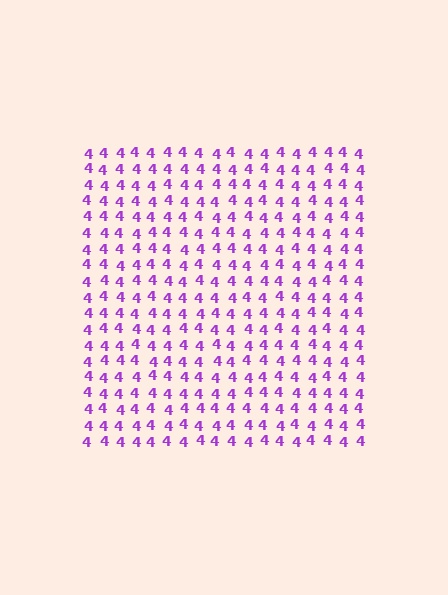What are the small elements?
The small elements are digit 4's.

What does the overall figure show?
The overall figure shows a square.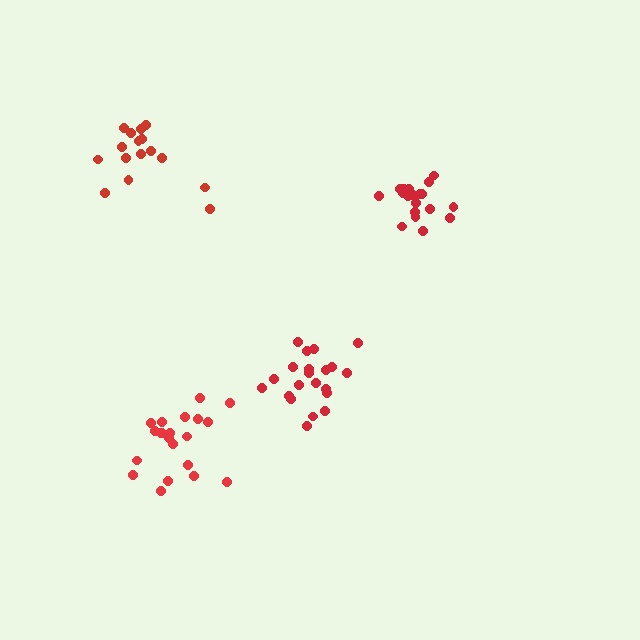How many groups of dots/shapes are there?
There are 4 groups.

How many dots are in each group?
Group 1: 21 dots, Group 2: 21 dots, Group 3: 21 dots, Group 4: 16 dots (79 total).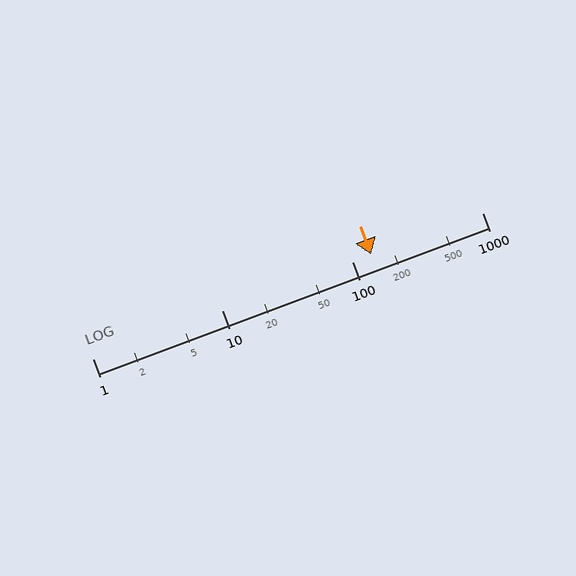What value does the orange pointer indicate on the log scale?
The pointer indicates approximately 140.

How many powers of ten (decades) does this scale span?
The scale spans 3 decades, from 1 to 1000.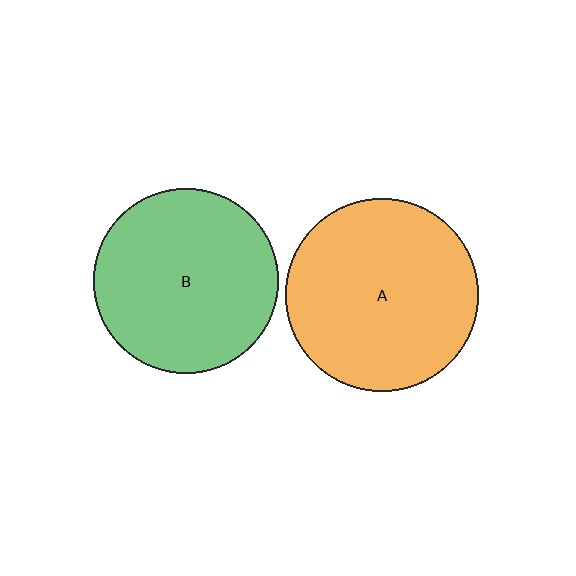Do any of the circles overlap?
No, none of the circles overlap.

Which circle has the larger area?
Circle A (orange).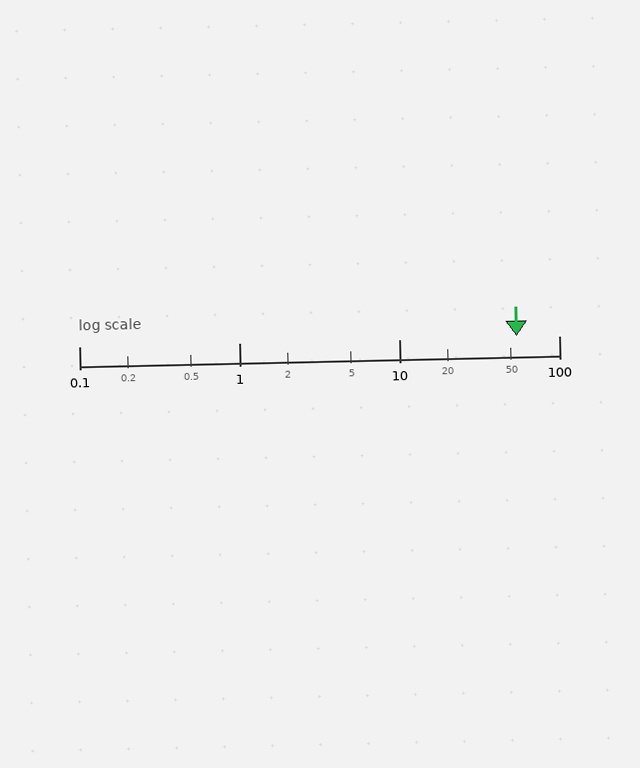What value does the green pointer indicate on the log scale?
The pointer indicates approximately 54.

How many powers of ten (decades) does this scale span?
The scale spans 3 decades, from 0.1 to 100.